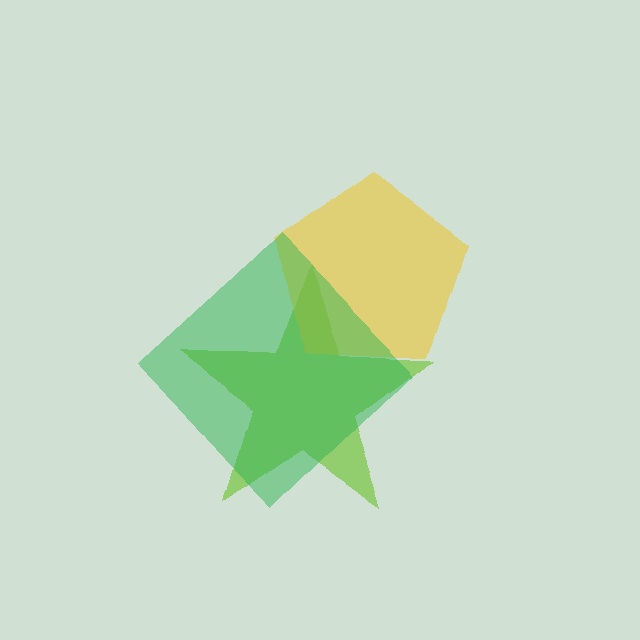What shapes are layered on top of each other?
The layered shapes are: a lime star, a yellow pentagon, a green diamond.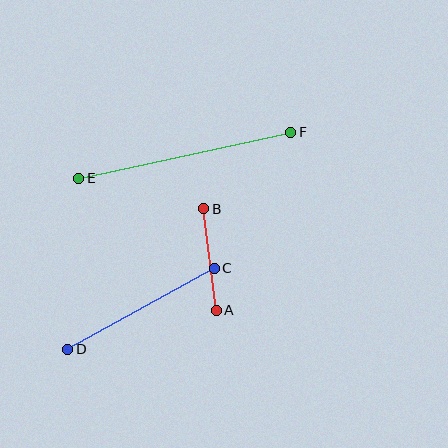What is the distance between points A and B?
The distance is approximately 102 pixels.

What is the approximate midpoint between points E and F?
The midpoint is at approximately (185, 155) pixels.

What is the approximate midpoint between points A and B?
The midpoint is at approximately (210, 259) pixels.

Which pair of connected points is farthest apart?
Points E and F are farthest apart.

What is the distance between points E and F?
The distance is approximately 217 pixels.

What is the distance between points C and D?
The distance is approximately 168 pixels.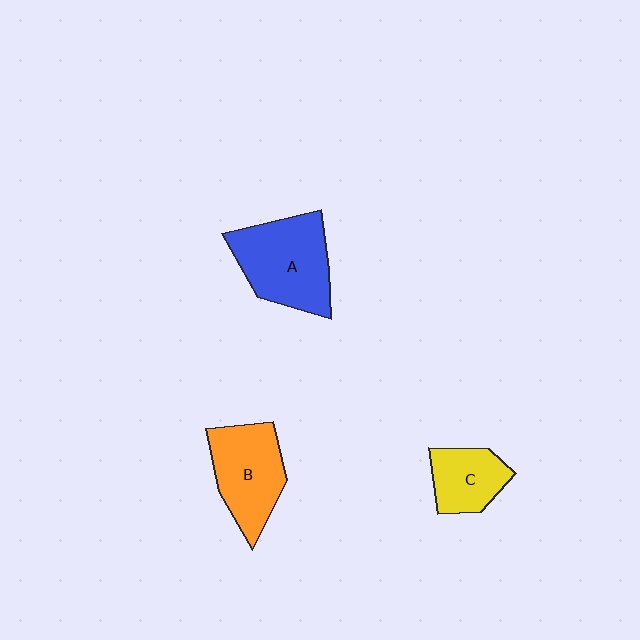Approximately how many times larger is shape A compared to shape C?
Approximately 1.7 times.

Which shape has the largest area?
Shape A (blue).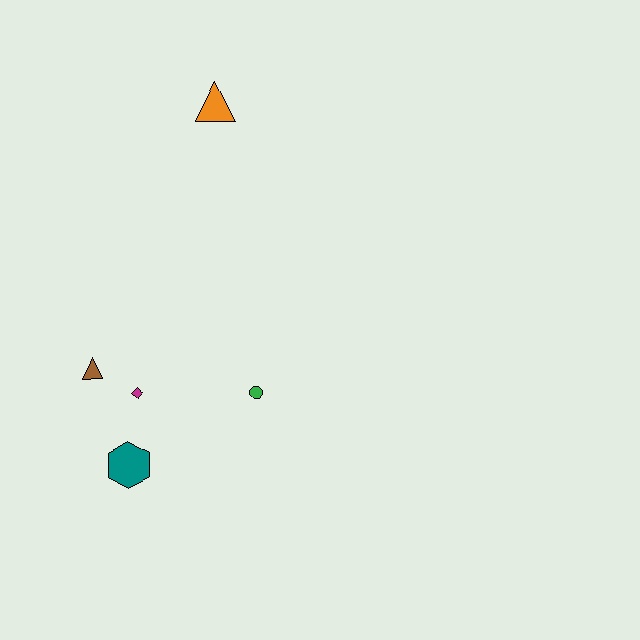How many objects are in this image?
There are 5 objects.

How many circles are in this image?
There is 1 circle.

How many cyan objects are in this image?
There are no cyan objects.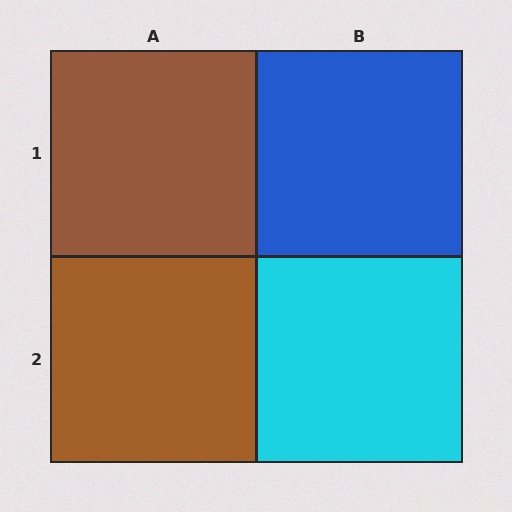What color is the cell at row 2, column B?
Cyan.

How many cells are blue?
1 cell is blue.